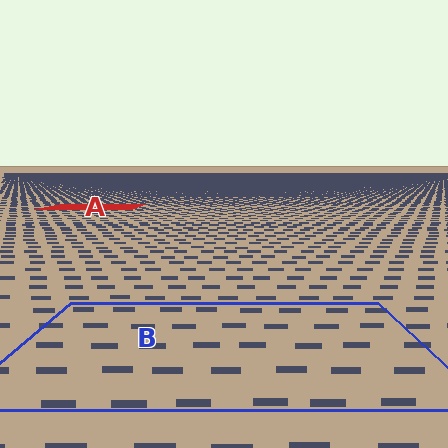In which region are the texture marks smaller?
The texture marks are smaller in region A, because it is farther away.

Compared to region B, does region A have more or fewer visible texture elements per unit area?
Region A has more texture elements per unit area — they are packed more densely because it is farther away.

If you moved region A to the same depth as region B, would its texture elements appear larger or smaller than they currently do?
They would appear larger. At a closer depth, the same texture elements are projected at a bigger on-screen size.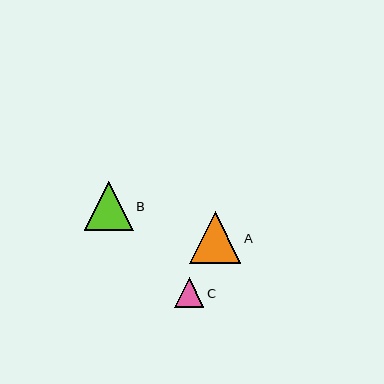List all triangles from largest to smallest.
From largest to smallest: A, B, C.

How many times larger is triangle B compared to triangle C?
Triangle B is approximately 1.7 times the size of triangle C.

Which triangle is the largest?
Triangle A is the largest with a size of approximately 51 pixels.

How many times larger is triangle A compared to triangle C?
Triangle A is approximately 1.8 times the size of triangle C.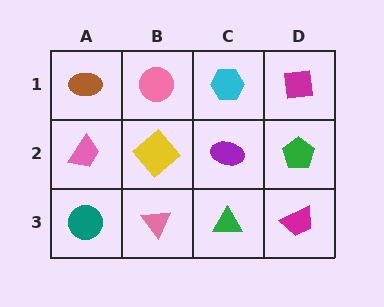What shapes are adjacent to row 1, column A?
A pink trapezoid (row 2, column A), a pink circle (row 1, column B).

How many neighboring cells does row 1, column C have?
3.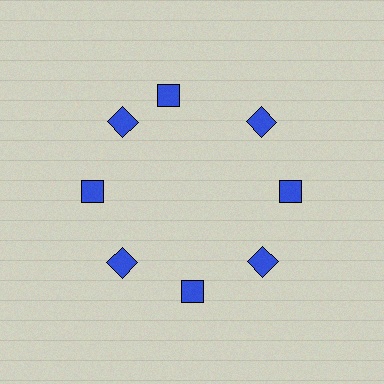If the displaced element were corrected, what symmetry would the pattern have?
It would have 8-fold rotational symmetry — the pattern would map onto itself every 45 degrees.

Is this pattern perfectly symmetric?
No. The 8 blue diamonds are arranged in a ring, but one element near the 12 o'clock position is rotated out of alignment along the ring, breaking the 8-fold rotational symmetry.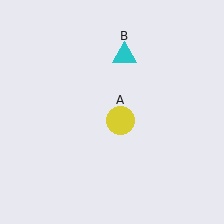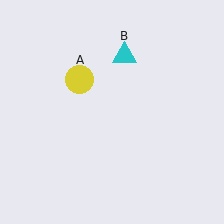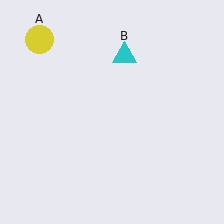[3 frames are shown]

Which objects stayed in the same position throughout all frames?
Cyan triangle (object B) remained stationary.